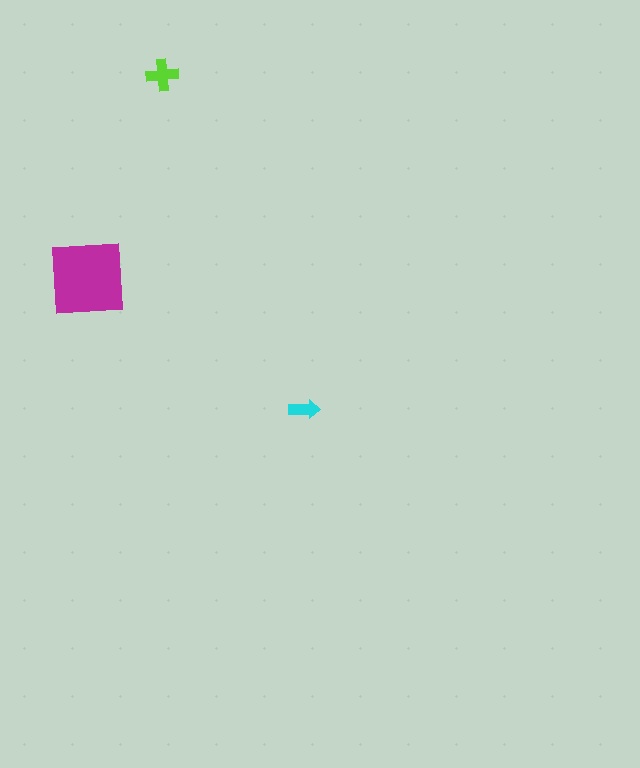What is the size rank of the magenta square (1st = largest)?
1st.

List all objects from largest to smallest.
The magenta square, the lime cross, the cyan arrow.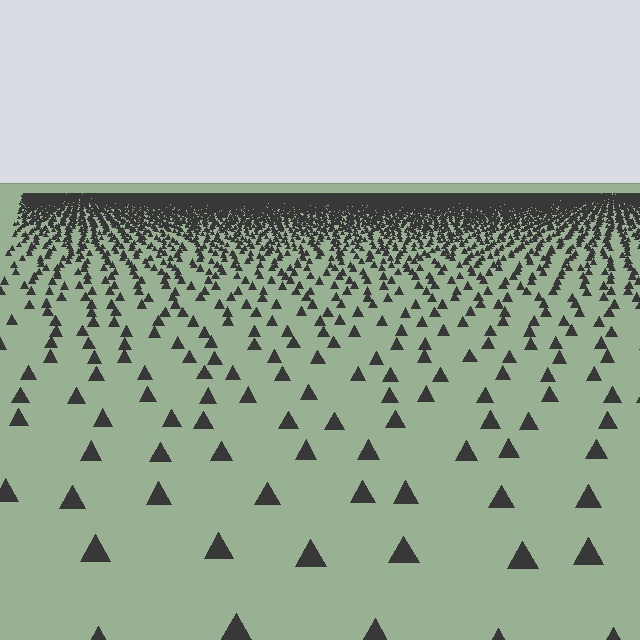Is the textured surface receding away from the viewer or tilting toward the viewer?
The surface is receding away from the viewer. Texture elements get smaller and denser toward the top.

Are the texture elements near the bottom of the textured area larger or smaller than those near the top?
Larger. Near the bottom, elements are closer to the viewer and appear at a bigger on-screen size.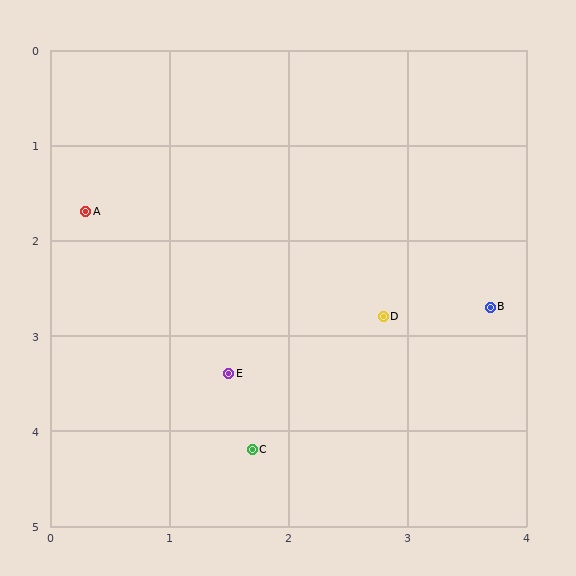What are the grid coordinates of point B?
Point B is at approximately (3.7, 2.7).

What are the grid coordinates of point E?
Point E is at approximately (1.5, 3.4).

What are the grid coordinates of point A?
Point A is at approximately (0.3, 1.7).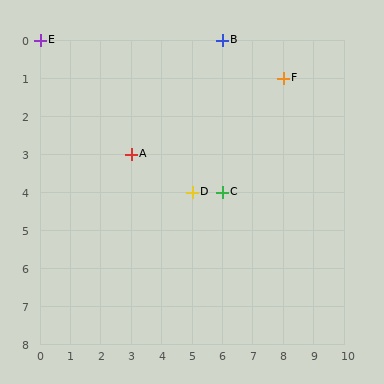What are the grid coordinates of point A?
Point A is at grid coordinates (3, 3).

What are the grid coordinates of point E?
Point E is at grid coordinates (0, 0).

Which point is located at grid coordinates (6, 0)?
Point B is at (6, 0).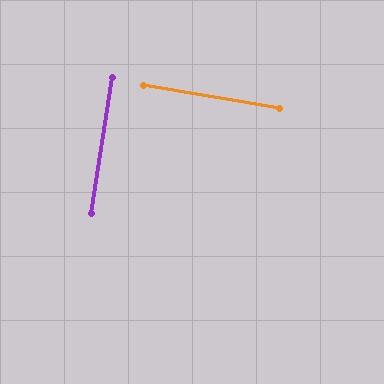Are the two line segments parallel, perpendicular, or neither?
Perpendicular — they meet at approximately 89°.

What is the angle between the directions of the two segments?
Approximately 89 degrees.